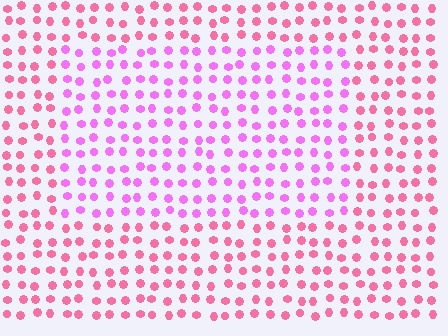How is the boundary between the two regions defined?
The boundary is defined purely by a slight shift in hue (about 36 degrees). Spacing, size, and orientation are identical on both sides.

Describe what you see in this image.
The image is filled with small pink elements in a uniform arrangement. A rectangle-shaped region is visible where the elements are tinted to a slightly different hue, forming a subtle color boundary.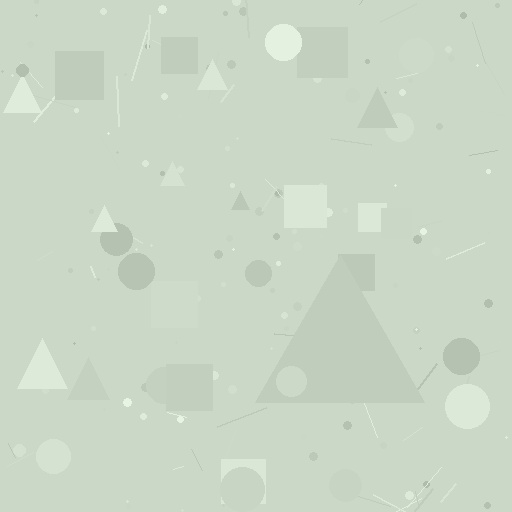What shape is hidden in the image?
A triangle is hidden in the image.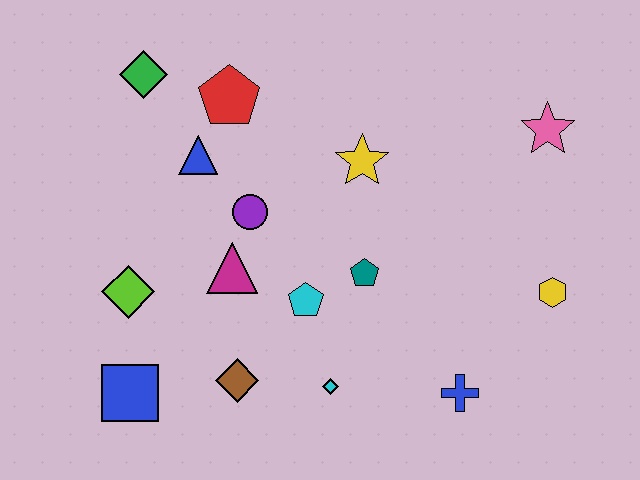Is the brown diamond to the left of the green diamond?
No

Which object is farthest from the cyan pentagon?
The pink star is farthest from the cyan pentagon.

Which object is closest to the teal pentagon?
The cyan pentagon is closest to the teal pentagon.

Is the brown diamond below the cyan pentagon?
Yes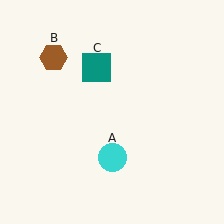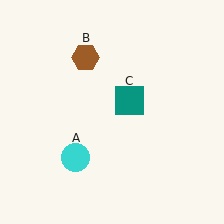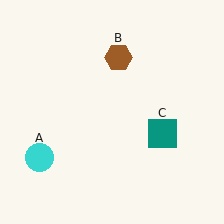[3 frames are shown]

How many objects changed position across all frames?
3 objects changed position: cyan circle (object A), brown hexagon (object B), teal square (object C).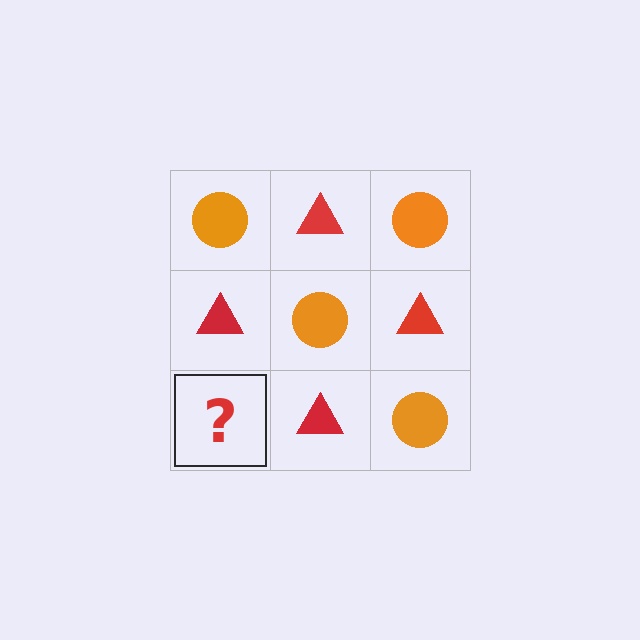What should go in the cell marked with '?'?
The missing cell should contain an orange circle.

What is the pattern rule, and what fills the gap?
The rule is that it alternates orange circle and red triangle in a checkerboard pattern. The gap should be filled with an orange circle.